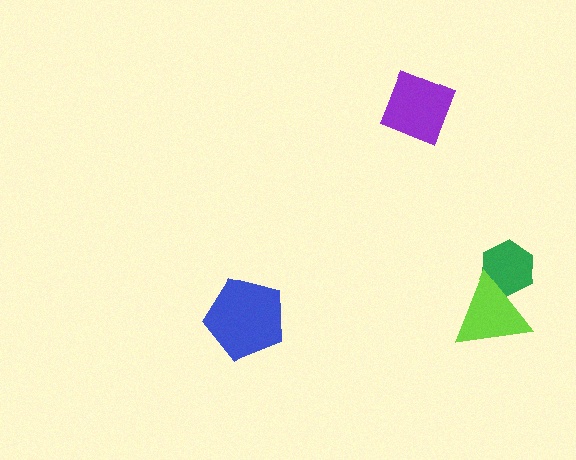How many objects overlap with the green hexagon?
1 object overlaps with the green hexagon.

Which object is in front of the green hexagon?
The lime triangle is in front of the green hexagon.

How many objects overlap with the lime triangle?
1 object overlaps with the lime triangle.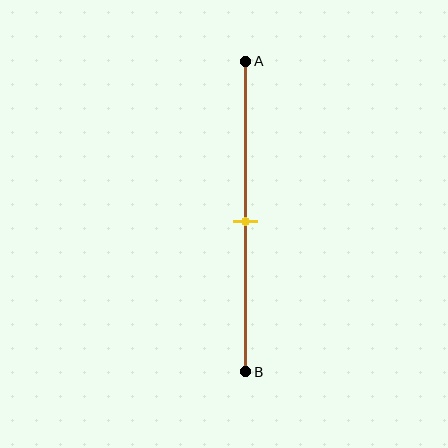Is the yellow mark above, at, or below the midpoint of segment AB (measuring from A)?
The yellow mark is approximately at the midpoint of segment AB.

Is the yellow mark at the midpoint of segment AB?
Yes, the mark is approximately at the midpoint.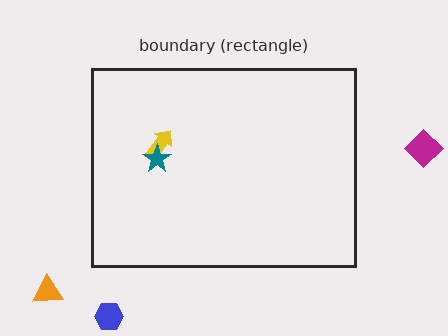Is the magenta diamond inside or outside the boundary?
Outside.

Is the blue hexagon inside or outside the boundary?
Outside.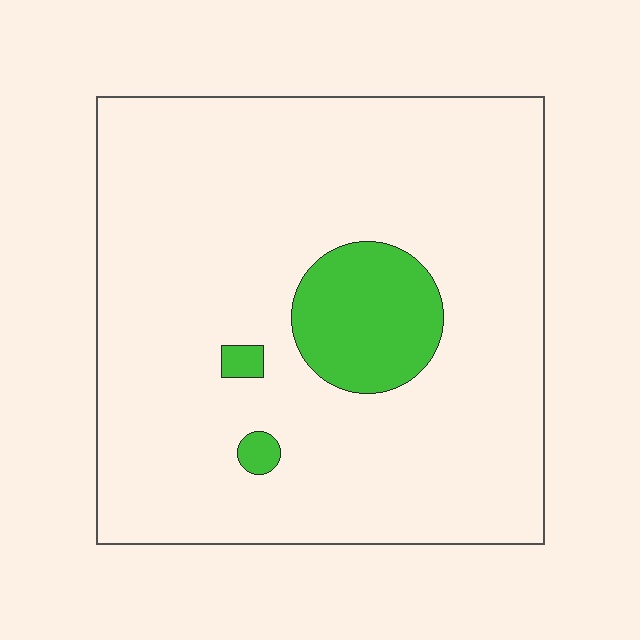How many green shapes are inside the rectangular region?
3.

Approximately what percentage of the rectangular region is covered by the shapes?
Approximately 10%.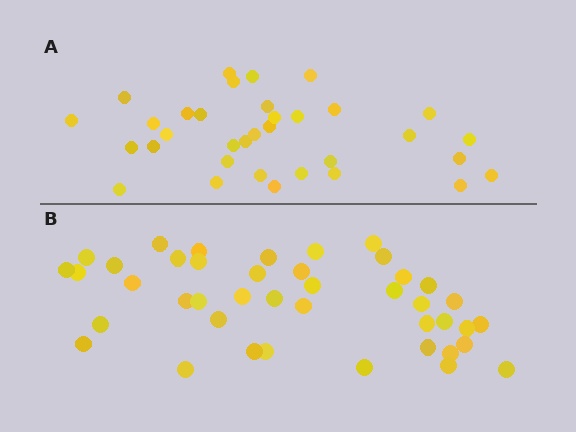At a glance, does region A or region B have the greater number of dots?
Region B (the bottom region) has more dots.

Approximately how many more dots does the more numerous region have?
Region B has roughly 8 or so more dots than region A.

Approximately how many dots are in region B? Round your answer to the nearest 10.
About 40 dots. (The exact count is 42, which rounds to 40.)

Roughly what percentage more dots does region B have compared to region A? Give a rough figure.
About 25% more.